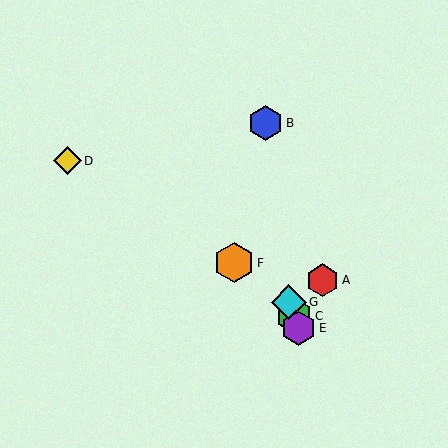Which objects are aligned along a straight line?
Objects C, E, G are aligned along a straight line.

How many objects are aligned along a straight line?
3 objects (C, E, G) are aligned along a straight line.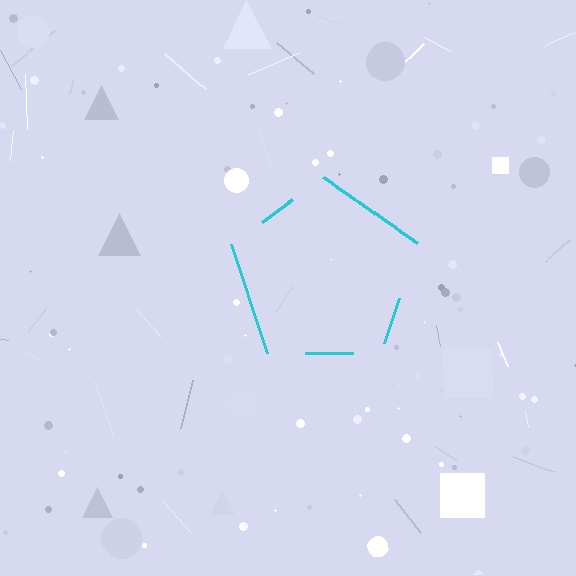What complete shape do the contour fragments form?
The contour fragments form a pentagon.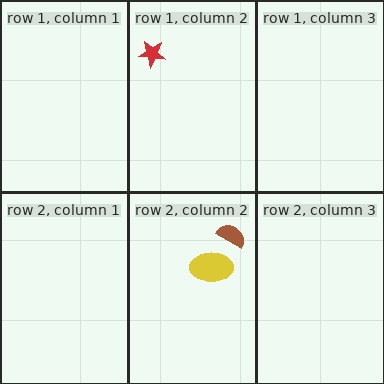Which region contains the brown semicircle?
The row 2, column 2 region.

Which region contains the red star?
The row 1, column 2 region.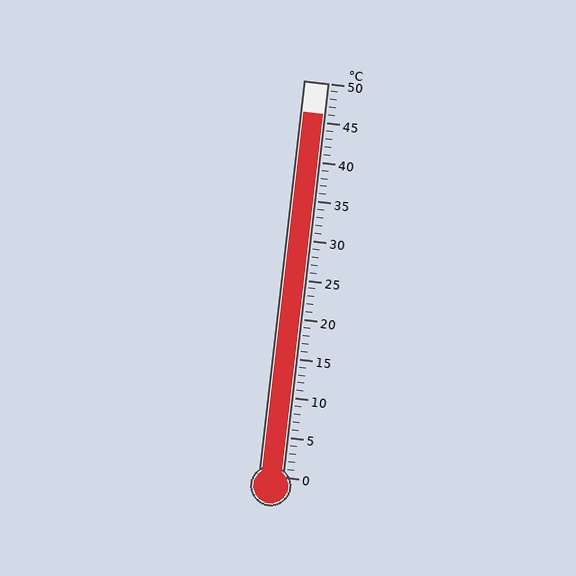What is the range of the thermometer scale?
The thermometer scale ranges from 0°C to 50°C.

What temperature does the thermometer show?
The thermometer shows approximately 46°C.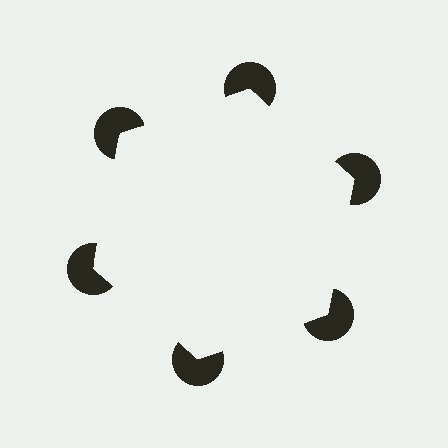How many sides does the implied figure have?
6 sides.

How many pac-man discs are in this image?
There are 6 — one at each vertex of the illusory hexagon.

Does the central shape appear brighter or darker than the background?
It typically appears slightly brighter than the background, even though no actual brightness change is drawn.